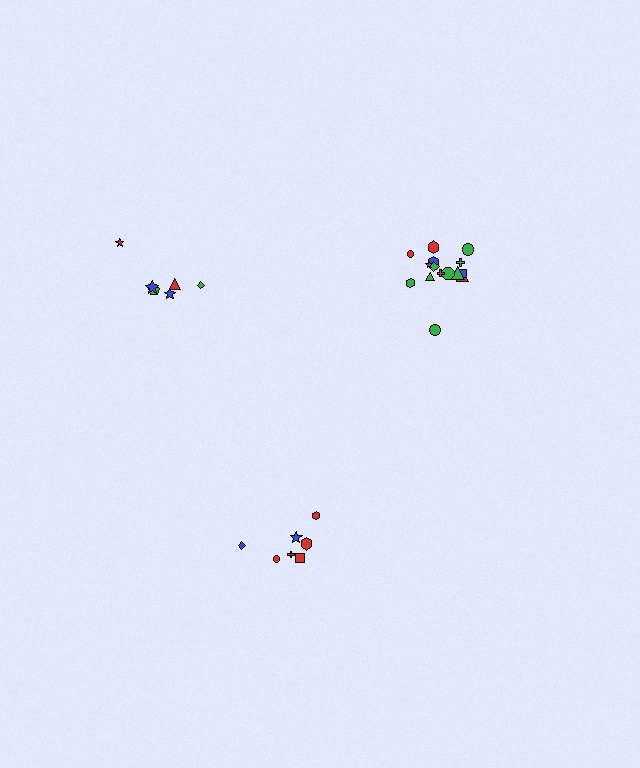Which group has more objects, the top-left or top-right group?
The top-right group.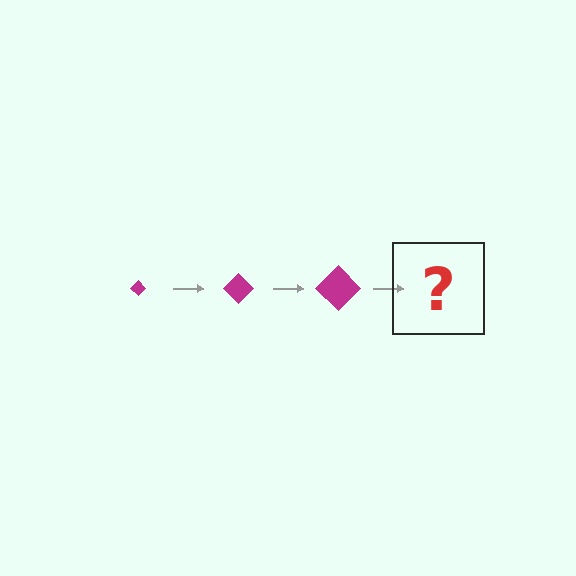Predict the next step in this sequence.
The next step is a magenta diamond, larger than the previous one.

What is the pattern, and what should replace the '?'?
The pattern is that the diamond gets progressively larger each step. The '?' should be a magenta diamond, larger than the previous one.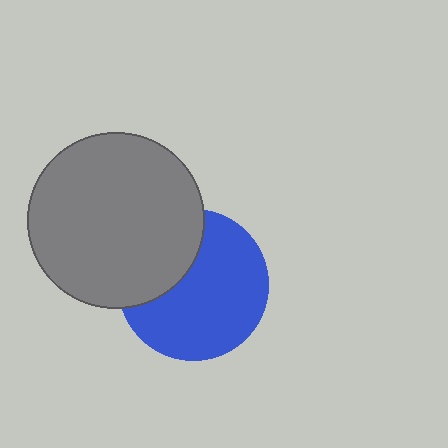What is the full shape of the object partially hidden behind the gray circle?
The partially hidden object is a blue circle.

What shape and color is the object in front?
The object in front is a gray circle.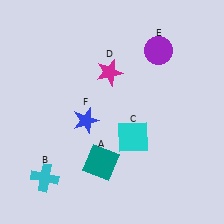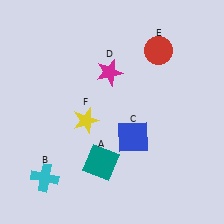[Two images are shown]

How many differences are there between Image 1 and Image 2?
There are 3 differences between the two images.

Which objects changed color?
C changed from cyan to blue. E changed from purple to red. F changed from blue to yellow.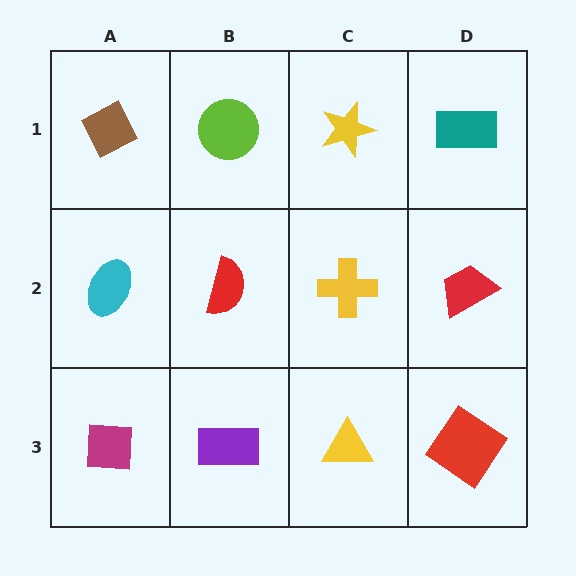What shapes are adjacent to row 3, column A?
A cyan ellipse (row 2, column A), a purple rectangle (row 3, column B).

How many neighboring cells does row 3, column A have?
2.